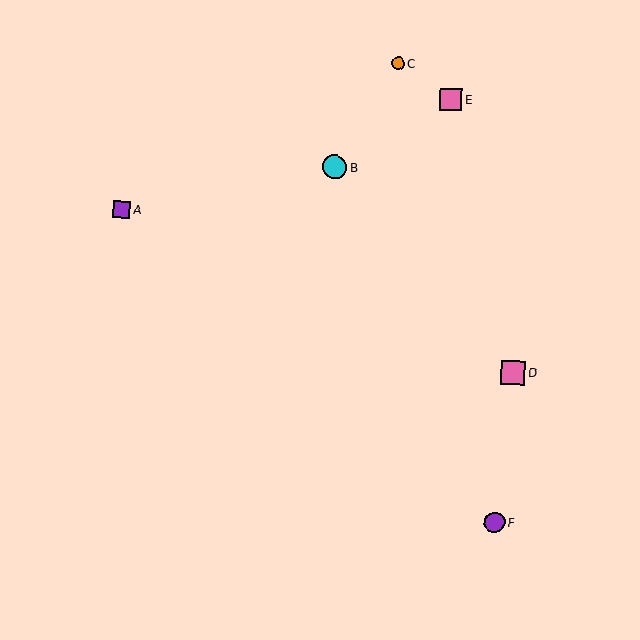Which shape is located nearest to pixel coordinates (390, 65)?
The orange circle (labeled C) at (398, 63) is nearest to that location.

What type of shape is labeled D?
Shape D is a pink square.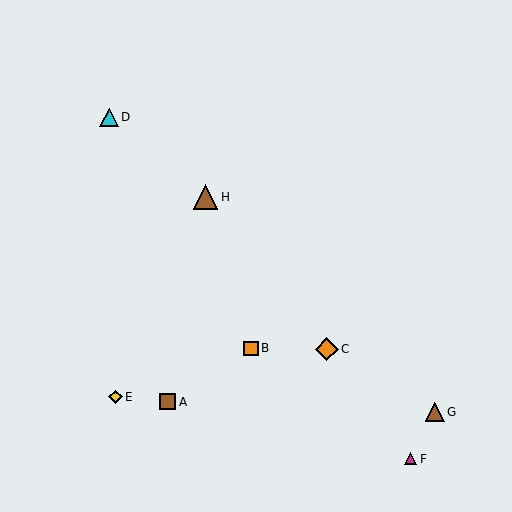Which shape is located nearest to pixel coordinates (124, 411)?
The yellow diamond (labeled E) at (116, 397) is nearest to that location.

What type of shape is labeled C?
Shape C is an orange diamond.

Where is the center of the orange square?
The center of the orange square is at (251, 348).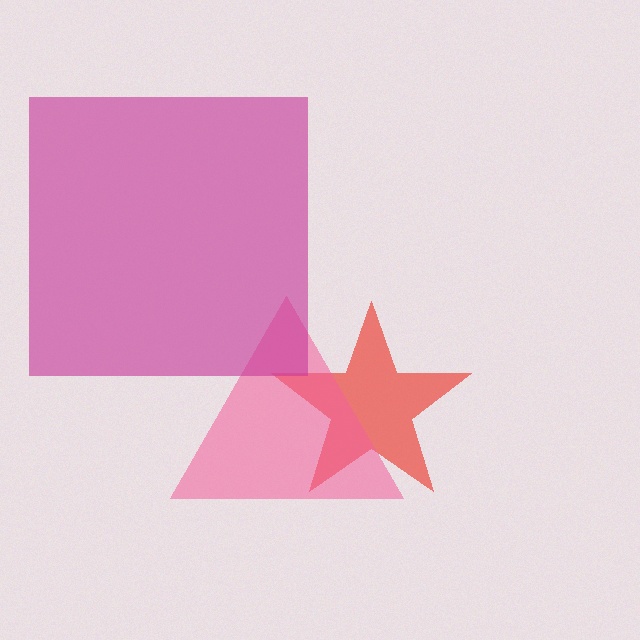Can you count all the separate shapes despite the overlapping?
Yes, there are 3 separate shapes.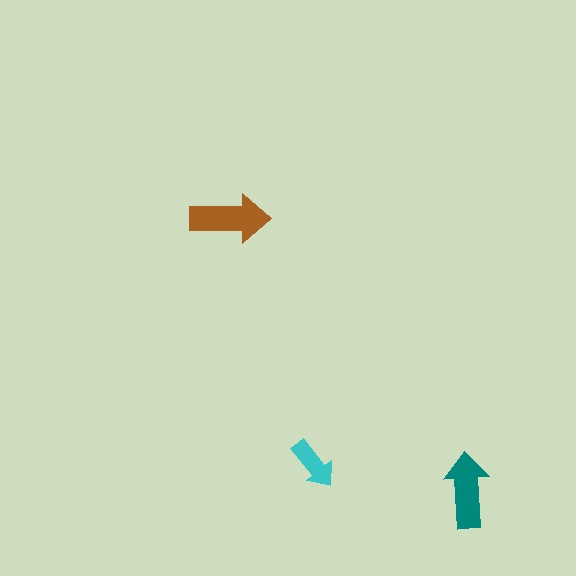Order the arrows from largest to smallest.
the brown one, the teal one, the cyan one.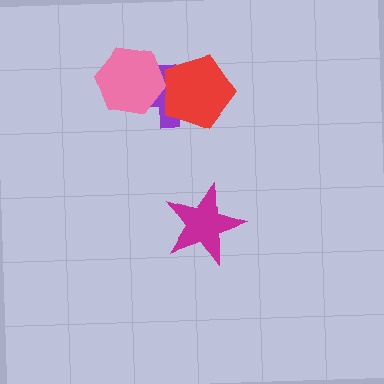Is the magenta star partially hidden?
No, no other shape covers it.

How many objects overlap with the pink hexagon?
1 object overlaps with the pink hexagon.